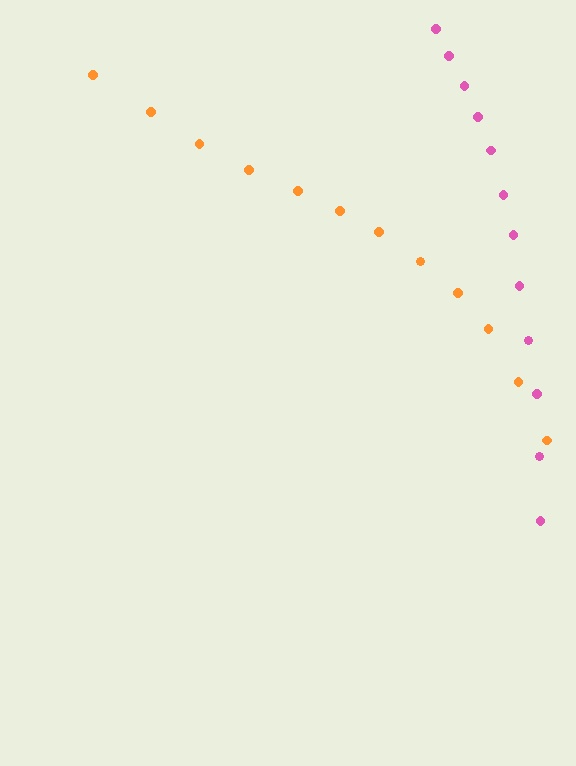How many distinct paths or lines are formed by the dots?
There are 2 distinct paths.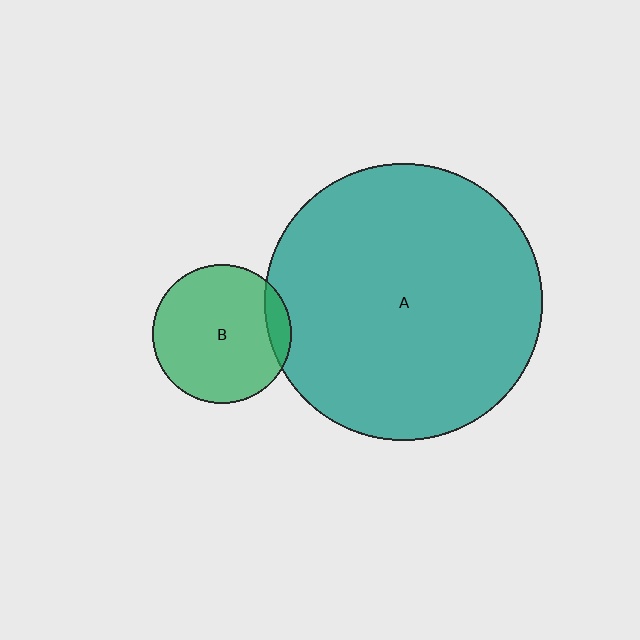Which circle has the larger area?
Circle A (teal).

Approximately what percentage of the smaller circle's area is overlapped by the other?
Approximately 10%.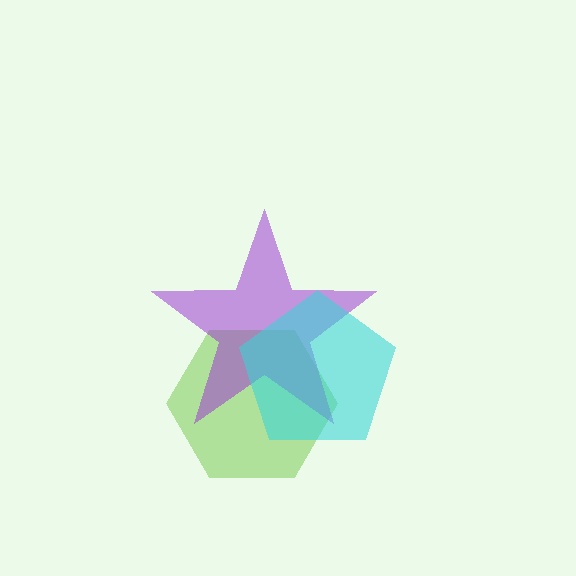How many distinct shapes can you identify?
There are 3 distinct shapes: a lime hexagon, a purple star, a cyan pentagon.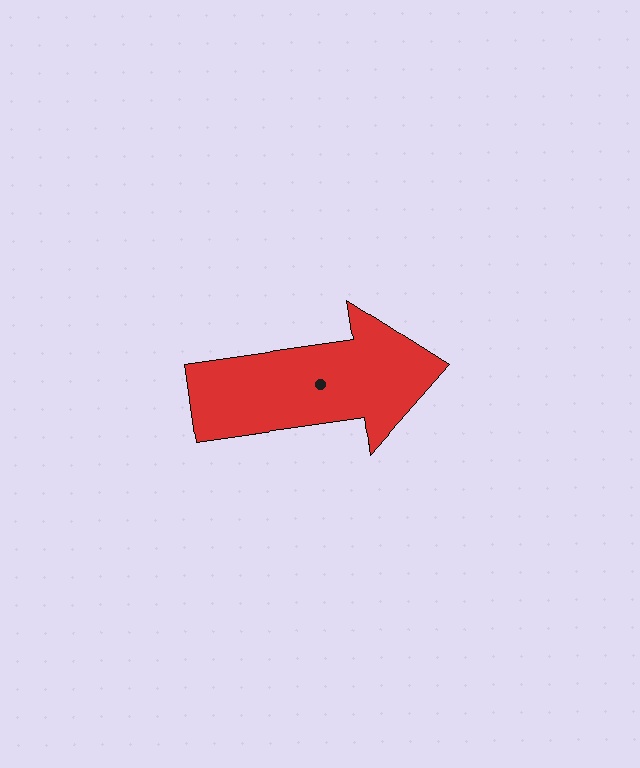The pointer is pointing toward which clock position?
Roughly 3 o'clock.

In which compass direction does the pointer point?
East.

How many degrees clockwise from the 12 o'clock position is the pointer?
Approximately 82 degrees.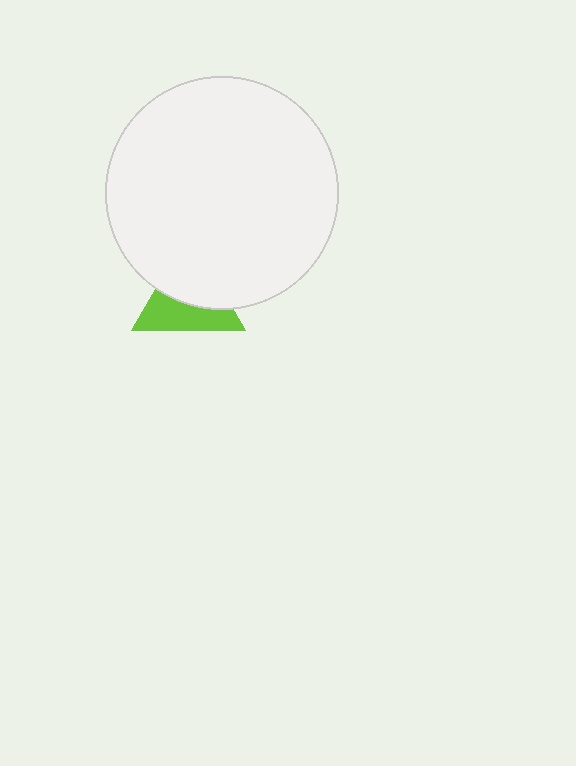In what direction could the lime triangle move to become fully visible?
The lime triangle could move down. That would shift it out from behind the white circle entirely.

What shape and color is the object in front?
The object in front is a white circle.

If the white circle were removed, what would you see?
You would see the complete lime triangle.